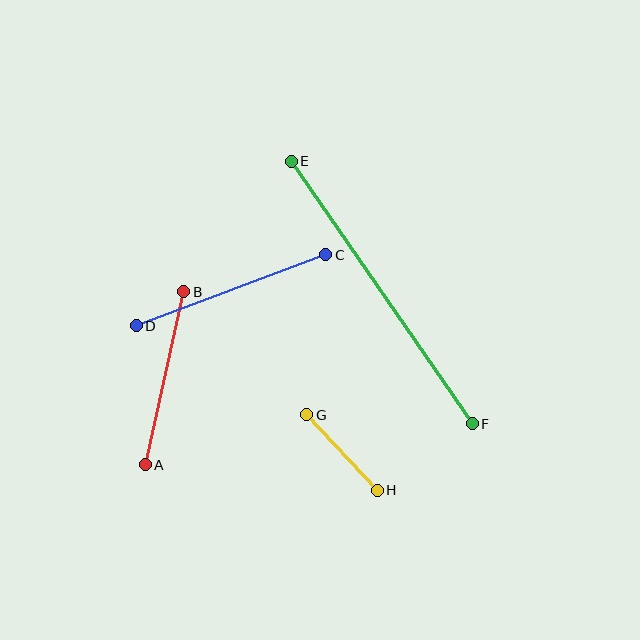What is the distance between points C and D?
The distance is approximately 202 pixels.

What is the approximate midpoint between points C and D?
The midpoint is at approximately (231, 290) pixels.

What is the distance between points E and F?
The distance is approximately 319 pixels.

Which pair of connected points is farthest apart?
Points E and F are farthest apart.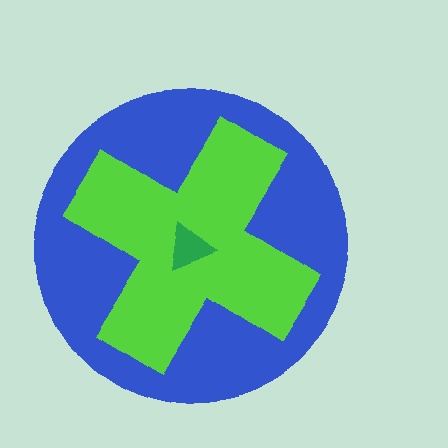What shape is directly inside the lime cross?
The green triangle.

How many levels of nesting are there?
3.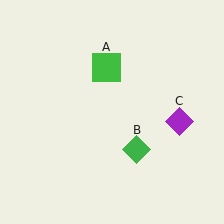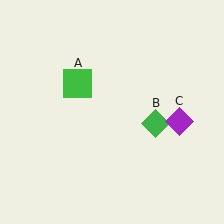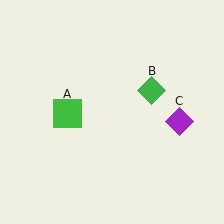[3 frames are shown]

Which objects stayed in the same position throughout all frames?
Purple diamond (object C) remained stationary.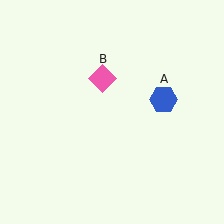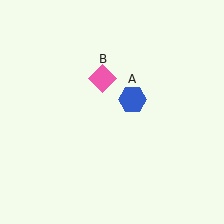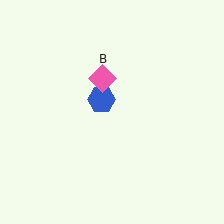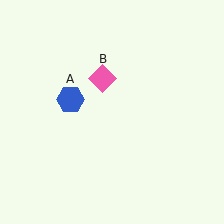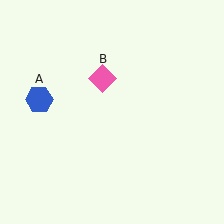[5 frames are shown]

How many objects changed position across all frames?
1 object changed position: blue hexagon (object A).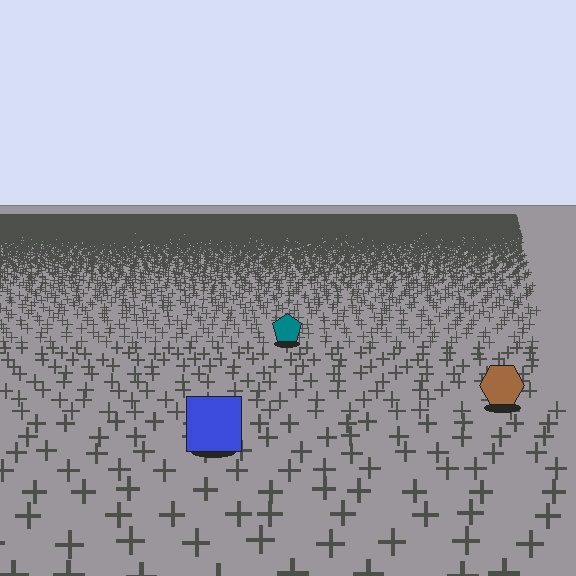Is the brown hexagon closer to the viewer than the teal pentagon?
Yes. The brown hexagon is closer — you can tell from the texture gradient: the ground texture is coarser near it.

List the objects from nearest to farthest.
From nearest to farthest: the blue square, the brown hexagon, the teal pentagon.